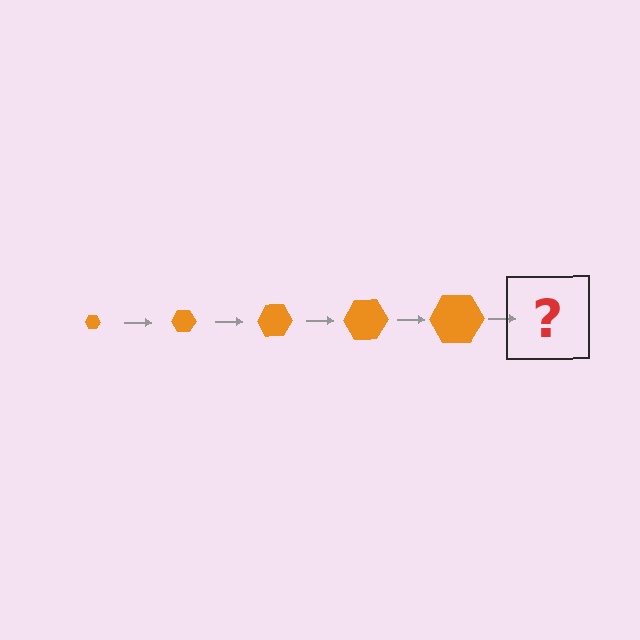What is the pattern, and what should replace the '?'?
The pattern is that the hexagon gets progressively larger each step. The '?' should be an orange hexagon, larger than the previous one.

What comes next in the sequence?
The next element should be an orange hexagon, larger than the previous one.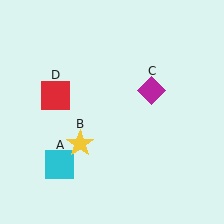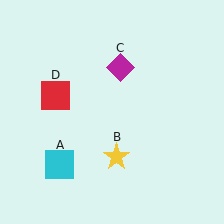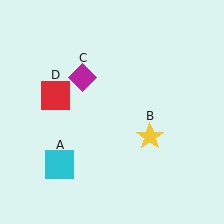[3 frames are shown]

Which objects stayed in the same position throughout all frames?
Cyan square (object A) and red square (object D) remained stationary.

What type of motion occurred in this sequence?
The yellow star (object B), magenta diamond (object C) rotated counterclockwise around the center of the scene.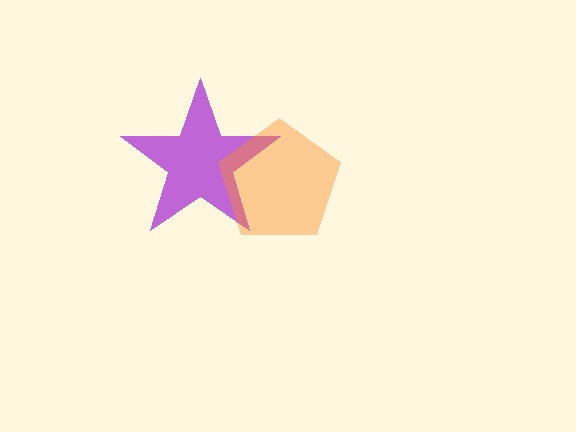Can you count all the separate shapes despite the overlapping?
Yes, there are 2 separate shapes.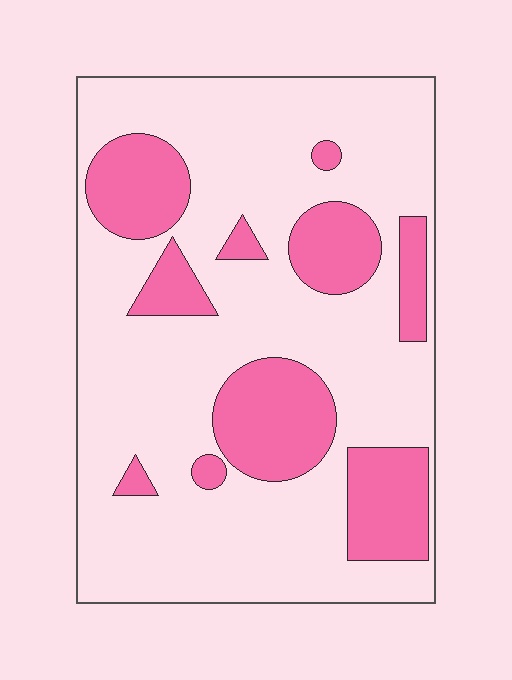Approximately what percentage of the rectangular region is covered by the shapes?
Approximately 25%.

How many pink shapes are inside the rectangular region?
10.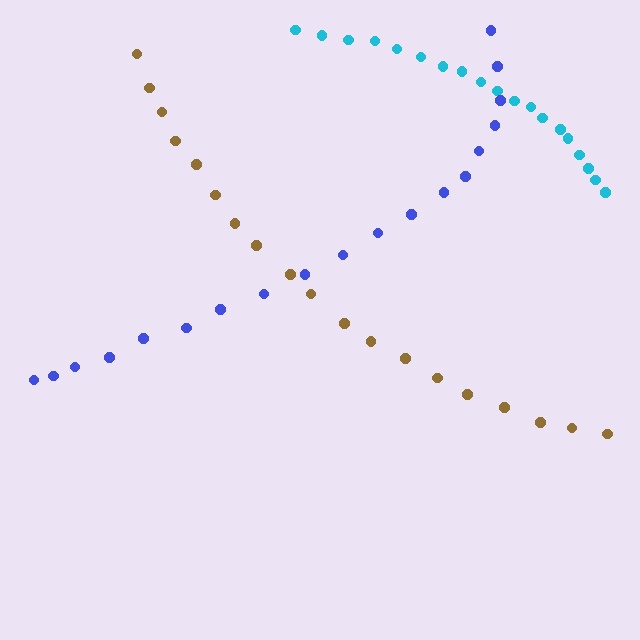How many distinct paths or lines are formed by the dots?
There are 3 distinct paths.